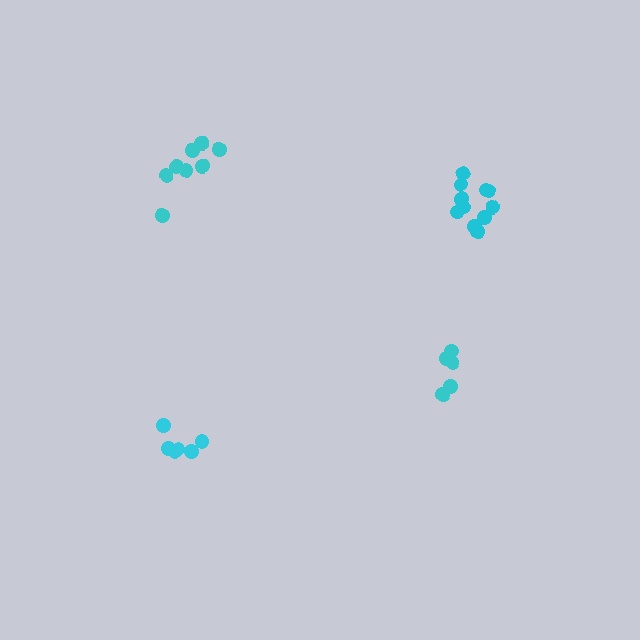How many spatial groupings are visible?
There are 4 spatial groupings.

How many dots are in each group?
Group 1: 11 dots, Group 2: 6 dots, Group 3: 8 dots, Group 4: 5 dots (30 total).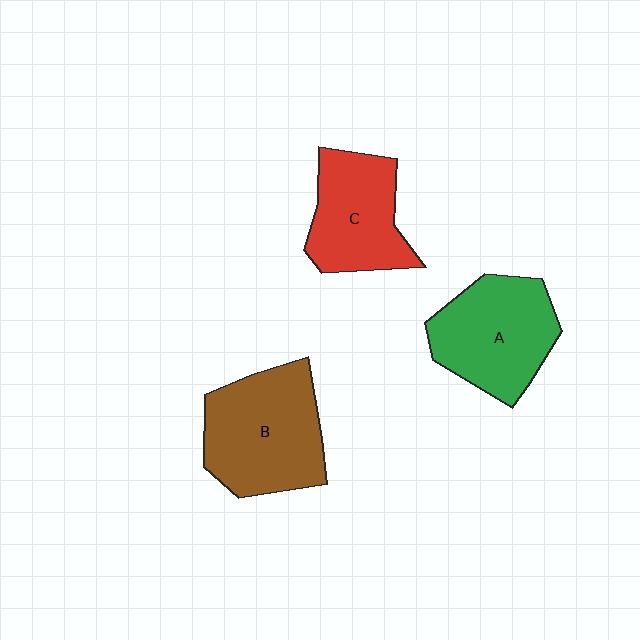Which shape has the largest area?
Shape B (brown).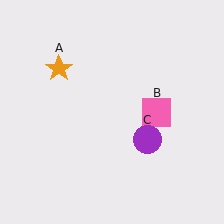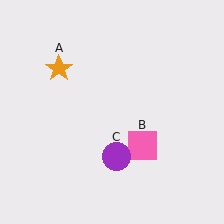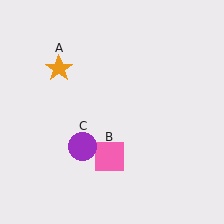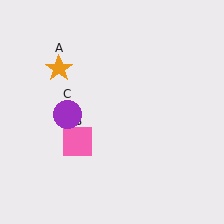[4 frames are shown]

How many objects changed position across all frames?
2 objects changed position: pink square (object B), purple circle (object C).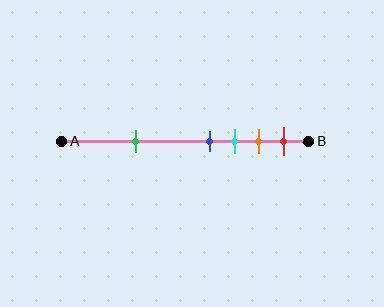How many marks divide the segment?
There are 5 marks dividing the segment.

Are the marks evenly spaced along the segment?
No, the marks are not evenly spaced.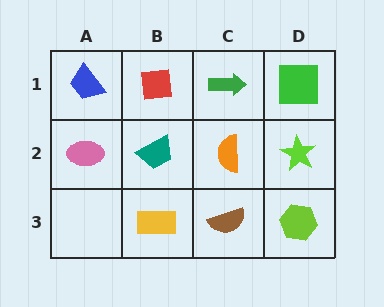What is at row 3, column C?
A brown semicircle.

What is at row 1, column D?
A green square.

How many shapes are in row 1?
4 shapes.